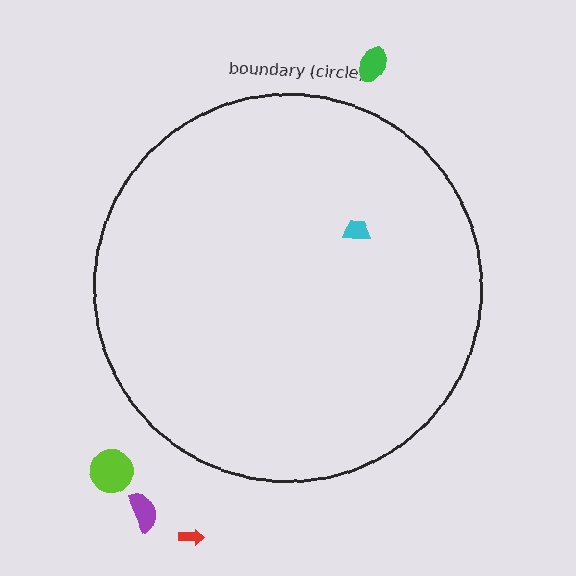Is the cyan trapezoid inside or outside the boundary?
Inside.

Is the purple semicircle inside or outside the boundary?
Outside.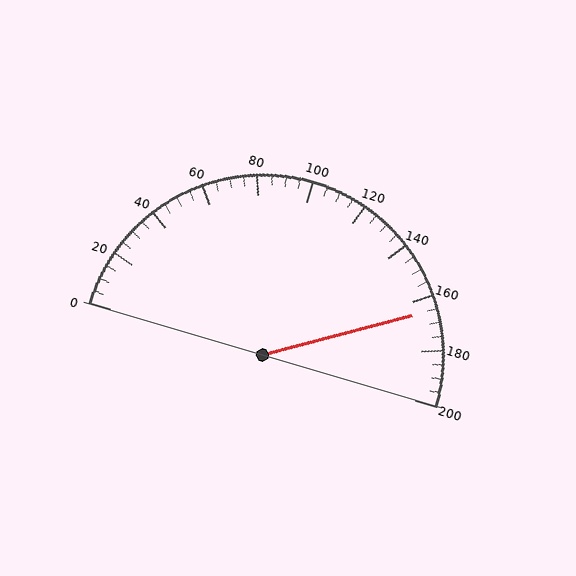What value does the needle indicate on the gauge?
The needle indicates approximately 165.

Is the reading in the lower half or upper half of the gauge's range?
The reading is in the upper half of the range (0 to 200).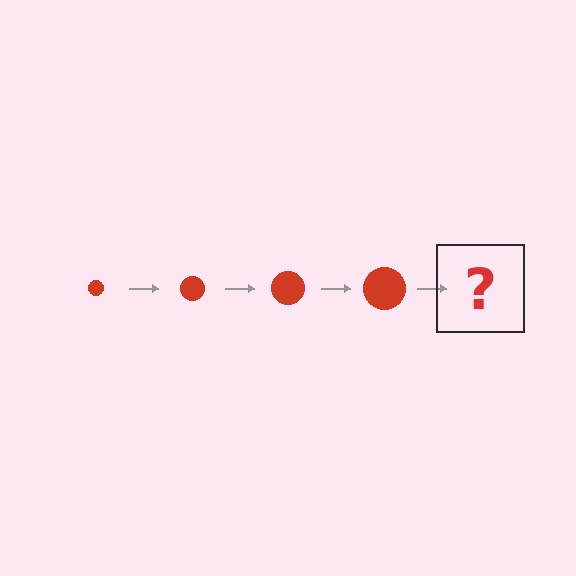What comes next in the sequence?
The next element should be a red circle, larger than the previous one.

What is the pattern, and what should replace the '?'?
The pattern is that the circle gets progressively larger each step. The '?' should be a red circle, larger than the previous one.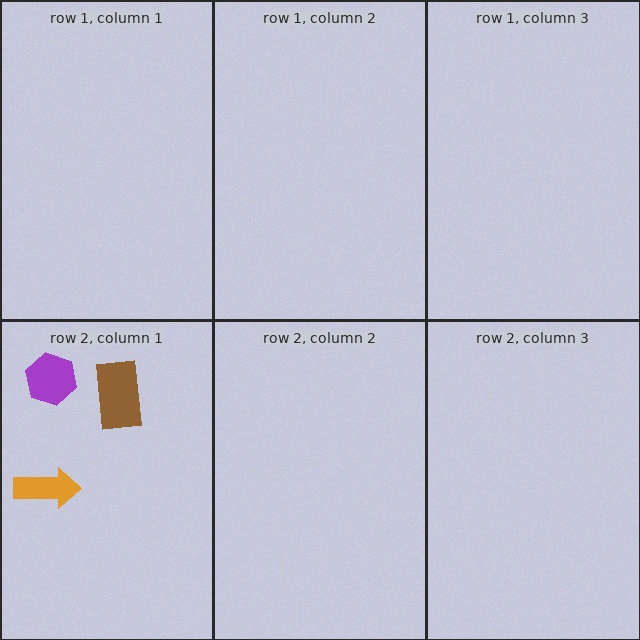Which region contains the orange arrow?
The row 2, column 1 region.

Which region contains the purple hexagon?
The row 2, column 1 region.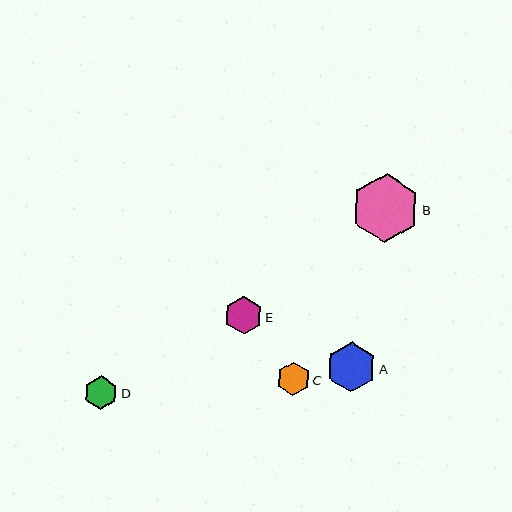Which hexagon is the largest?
Hexagon B is the largest with a size of approximately 69 pixels.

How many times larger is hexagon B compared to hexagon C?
Hexagon B is approximately 2.1 times the size of hexagon C.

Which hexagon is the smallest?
Hexagon C is the smallest with a size of approximately 33 pixels.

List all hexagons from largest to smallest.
From largest to smallest: B, A, E, D, C.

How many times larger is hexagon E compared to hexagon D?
Hexagon E is approximately 1.1 times the size of hexagon D.